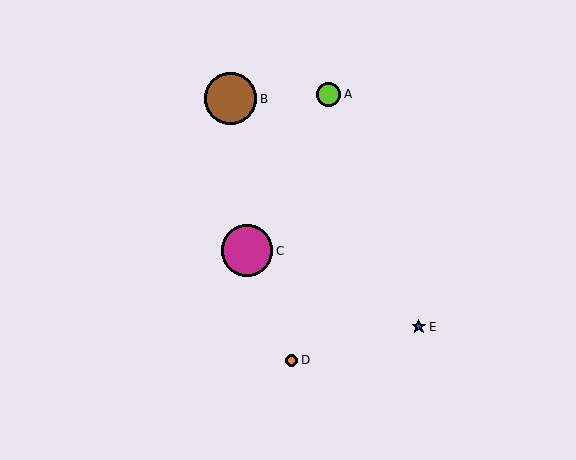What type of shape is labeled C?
Shape C is a magenta circle.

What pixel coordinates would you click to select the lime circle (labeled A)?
Click at (329, 94) to select the lime circle A.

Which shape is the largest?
The brown circle (labeled B) is the largest.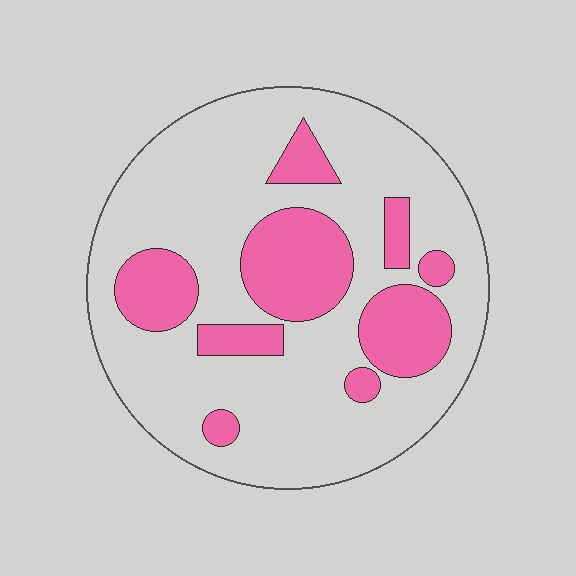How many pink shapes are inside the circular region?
9.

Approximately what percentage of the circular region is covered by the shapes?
Approximately 25%.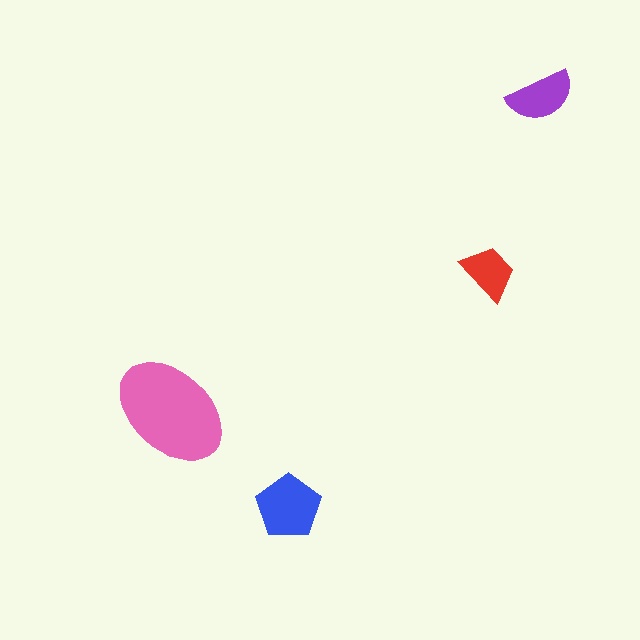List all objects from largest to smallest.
The pink ellipse, the blue pentagon, the purple semicircle, the red trapezoid.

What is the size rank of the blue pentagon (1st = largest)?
2nd.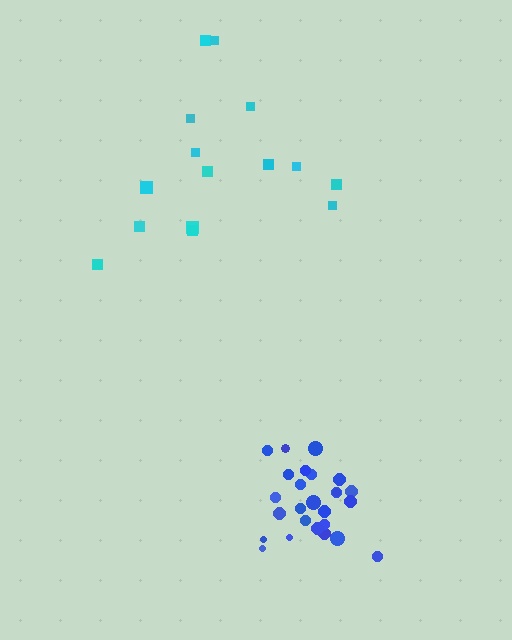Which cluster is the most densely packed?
Blue.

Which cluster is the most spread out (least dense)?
Cyan.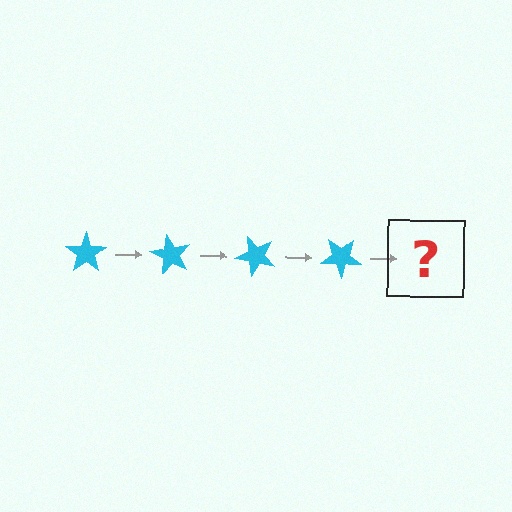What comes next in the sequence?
The next element should be a cyan star rotated 240 degrees.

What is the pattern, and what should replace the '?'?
The pattern is that the star rotates 60 degrees each step. The '?' should be a cyan star rotated 240 degrees.